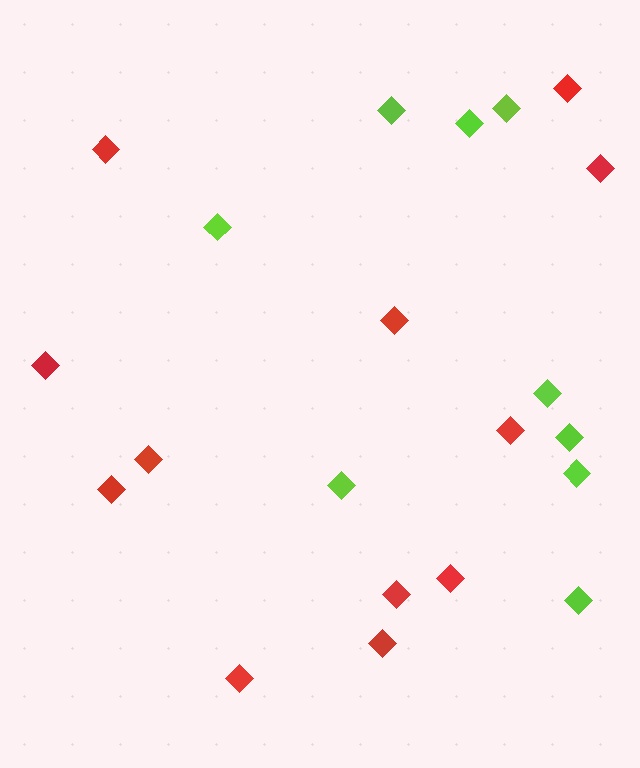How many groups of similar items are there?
There are 2 groups: one group of red diamonds (12) and one group of lime diamonds (9).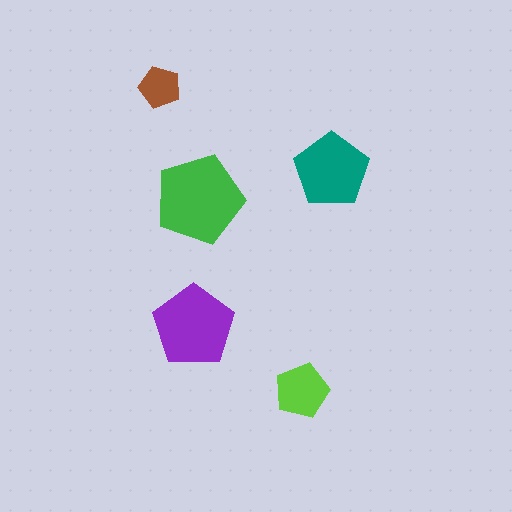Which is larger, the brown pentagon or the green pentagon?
The green one.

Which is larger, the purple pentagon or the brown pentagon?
The purple one.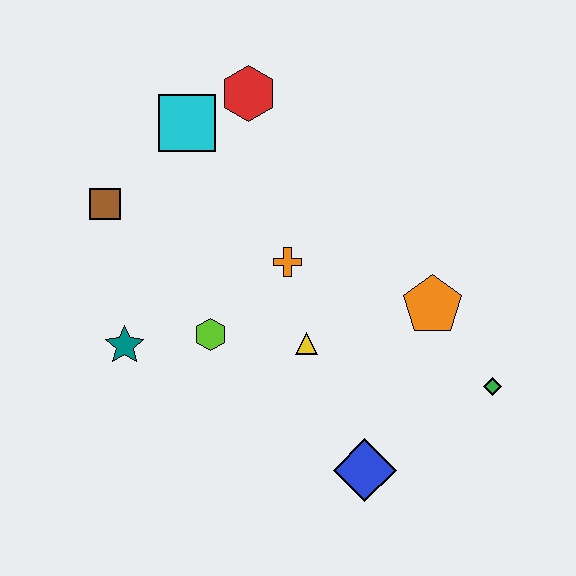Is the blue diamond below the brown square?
Yes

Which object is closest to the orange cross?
The yellow triangle is closest to the orange cross.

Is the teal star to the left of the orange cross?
Yes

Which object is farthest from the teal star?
The green diamond is farthest from the teal star.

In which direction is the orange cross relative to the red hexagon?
The orange cross is below the red hexagon.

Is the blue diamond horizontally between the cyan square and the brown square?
No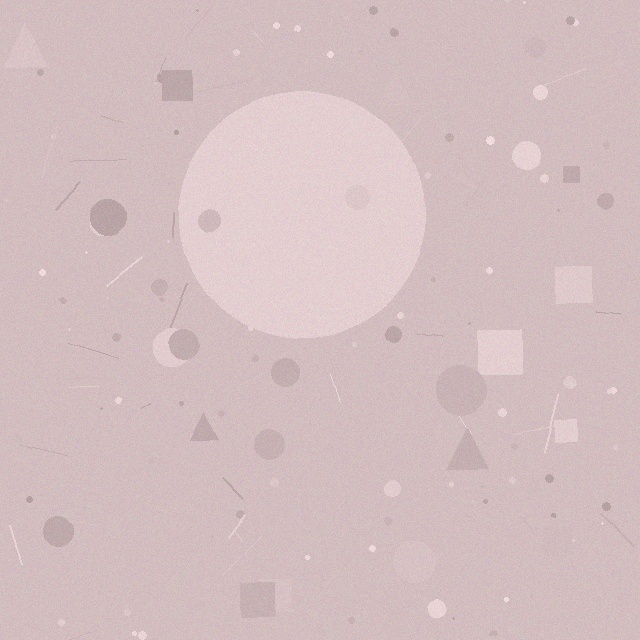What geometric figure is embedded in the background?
A circle is embedded in the background.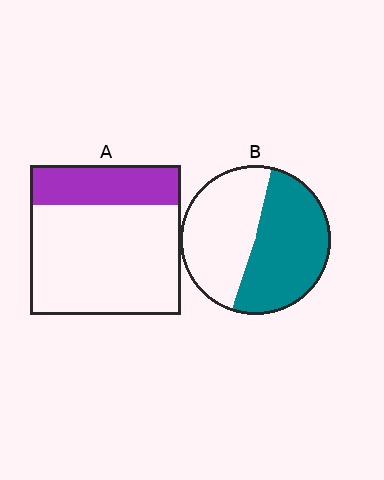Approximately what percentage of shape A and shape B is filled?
A is approximately 25% and B is approximately 50%.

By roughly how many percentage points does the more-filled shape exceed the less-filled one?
By roughly 25 percentage points (B over A).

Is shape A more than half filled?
No.